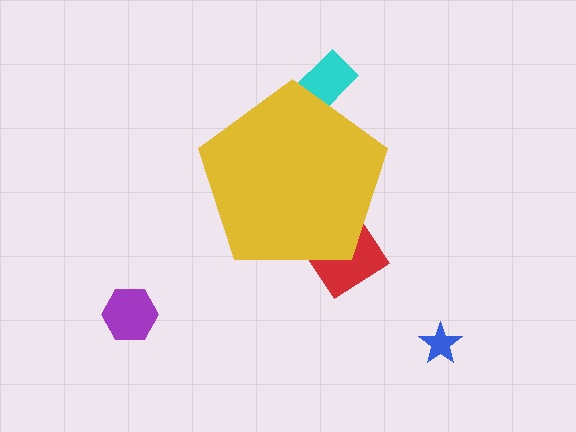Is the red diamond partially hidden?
Yes, the red diamond is partially hidden behind the yellow pentagon.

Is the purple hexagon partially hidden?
No, the purple hexagon is fully visible.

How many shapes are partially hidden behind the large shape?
2 shapes are partially hidden.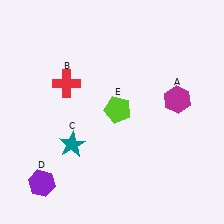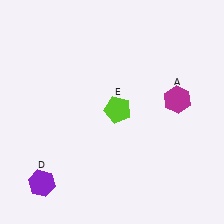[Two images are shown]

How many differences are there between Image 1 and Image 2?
There are 2 differences between the two images.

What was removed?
The teal star (C), the red cross (B) were removed in Image 2.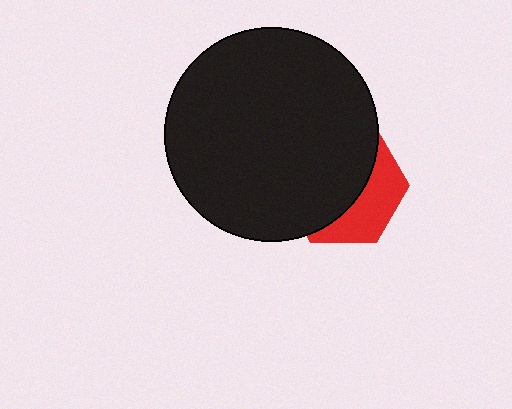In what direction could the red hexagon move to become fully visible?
The red hexagon could move toward the lower-right. That would shift it out from behind the black circle entirely.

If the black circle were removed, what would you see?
You would see the complete red hexagon.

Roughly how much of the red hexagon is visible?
A small part of it is visible (roughly 36%).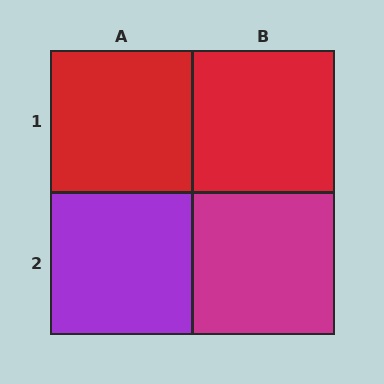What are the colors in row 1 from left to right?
Red, red.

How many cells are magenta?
1 cell is magenta.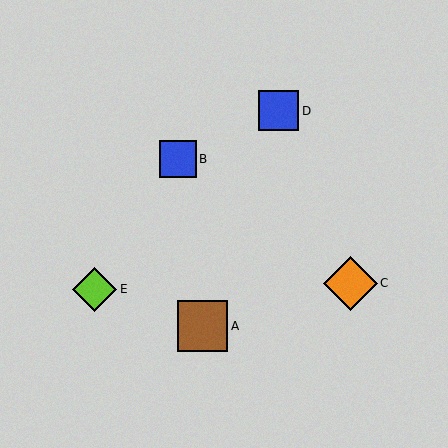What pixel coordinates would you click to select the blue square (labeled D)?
Click at (279, 111) to select the blue square D.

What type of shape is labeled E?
Shape E is a lime diamond.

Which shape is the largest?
The orange diamond (labeled C) is the largest.